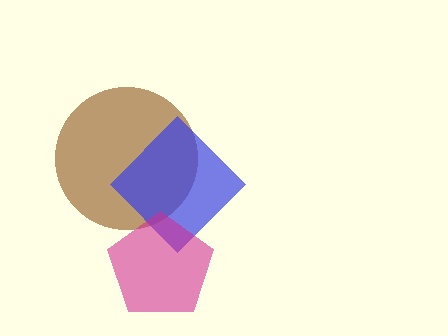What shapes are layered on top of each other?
The layered shapes are: a brown circle, a blue diamond, a magenta pentagon.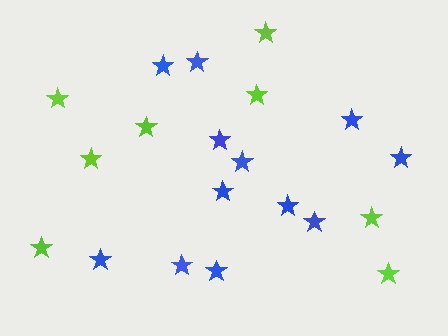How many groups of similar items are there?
There are 2 groups: one group of blue stars (12) and one group of lime stars (8).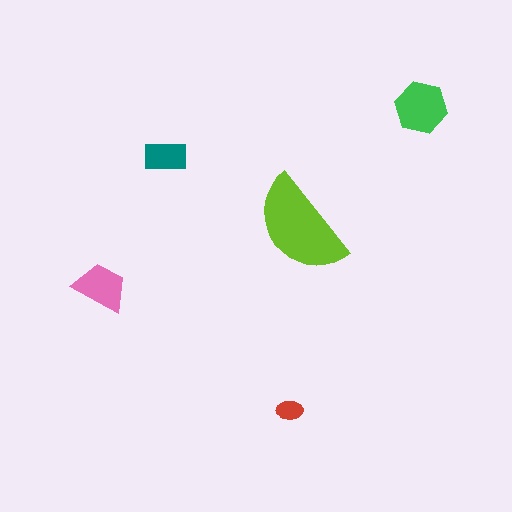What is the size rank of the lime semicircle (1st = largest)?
1st.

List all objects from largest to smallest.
The lime semicircle, the green hexagon, the pink trapezoid, the teal rectangle, the red ellipse.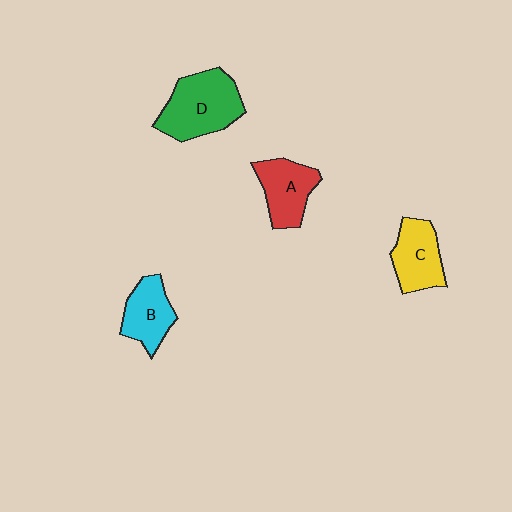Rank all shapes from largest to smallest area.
From largest to smallest: D (green), A (red), C (yellow), B (cyan).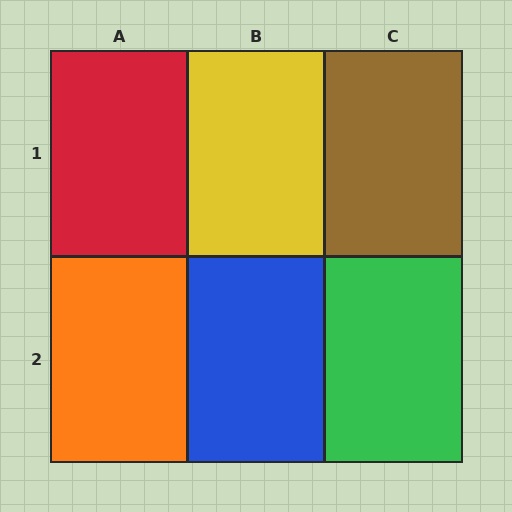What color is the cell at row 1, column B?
Yellow.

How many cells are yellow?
1 cell is yellow.